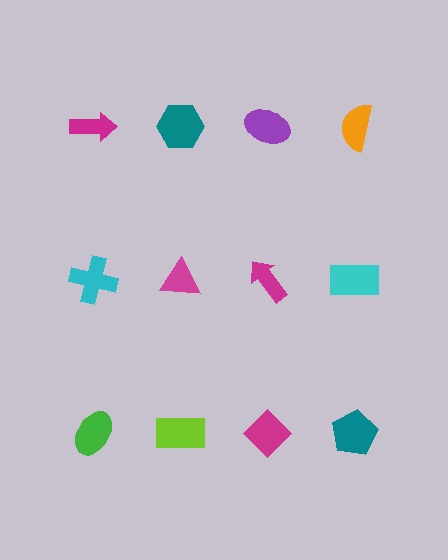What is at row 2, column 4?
A cyan rectangle.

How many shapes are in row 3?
4 shapes.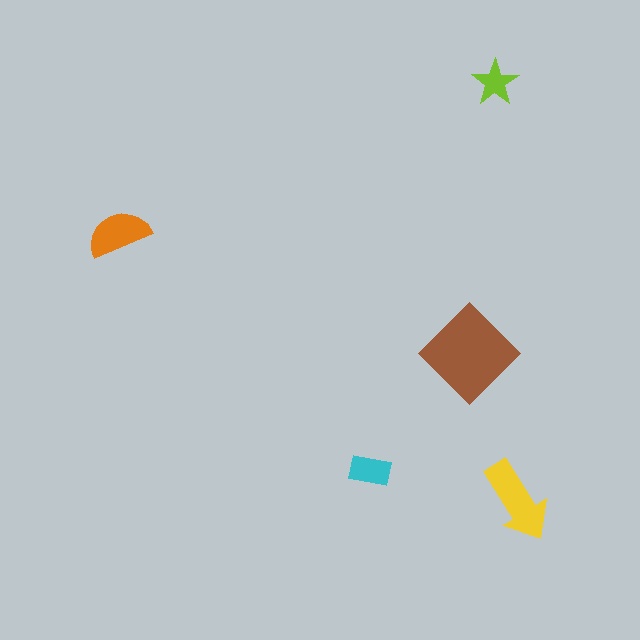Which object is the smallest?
The lime star.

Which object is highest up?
The lime star is topmost.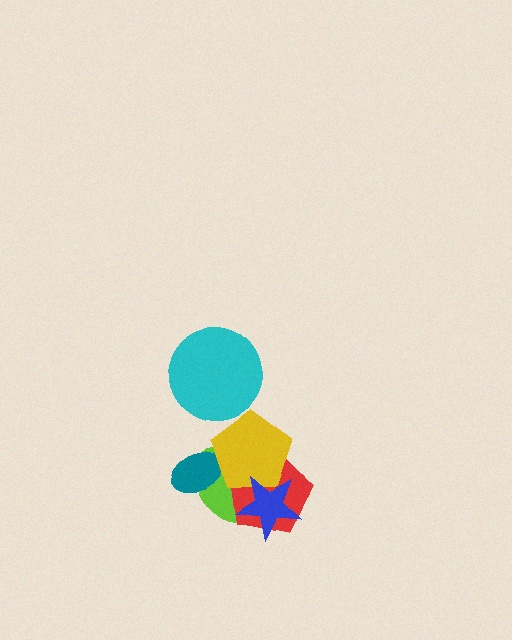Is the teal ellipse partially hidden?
Yes, it is partially covered by another shape.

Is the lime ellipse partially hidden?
Yes, it is partially covered by another shape.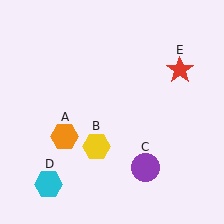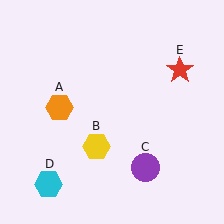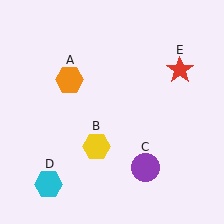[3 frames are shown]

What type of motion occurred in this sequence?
The orange hexagon (object A) rotated clockwise around the center of the scene.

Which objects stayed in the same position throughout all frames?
Yellow hexagon (object B) and purple circle (object C) and cyan hexagon (object D) and red star (object E) remained stationary.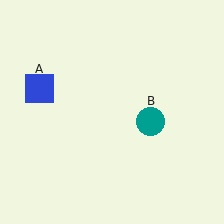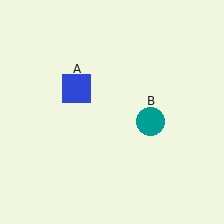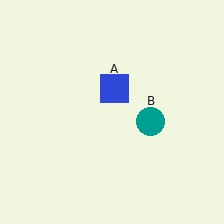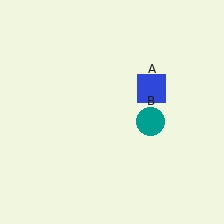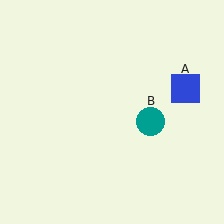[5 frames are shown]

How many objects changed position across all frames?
1 object changed position: blue square (object A).